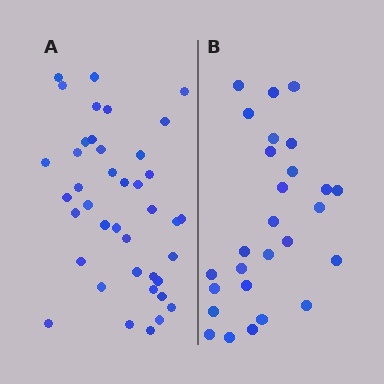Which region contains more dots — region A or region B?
Region A (the left region) has more dots.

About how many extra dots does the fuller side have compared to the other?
Region A has approximately 15 more dots than region B.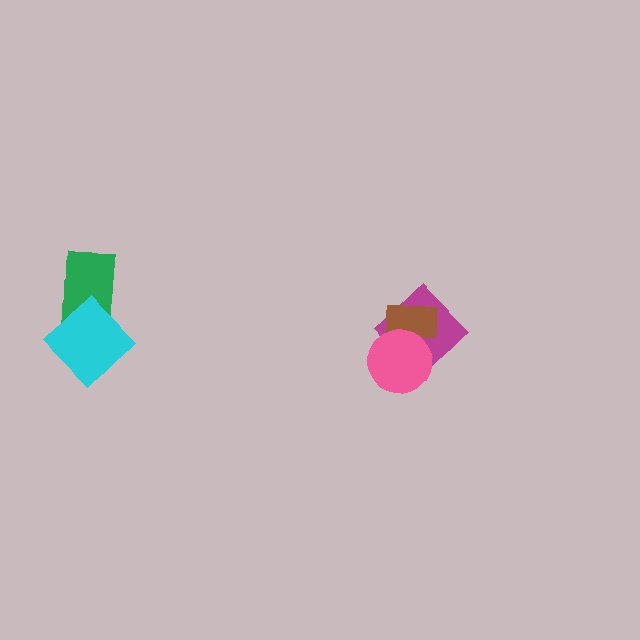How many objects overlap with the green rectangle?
1 object overlaps with the green rectangle.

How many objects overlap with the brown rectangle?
2 objects overlap with the brown rectangle.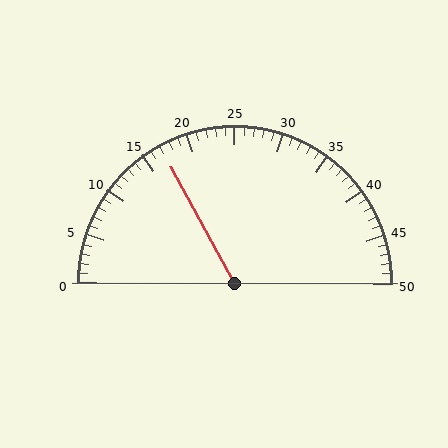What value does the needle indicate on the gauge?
The needle indicates approximately 17.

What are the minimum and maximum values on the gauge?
The gauge ranges from 0 to 50.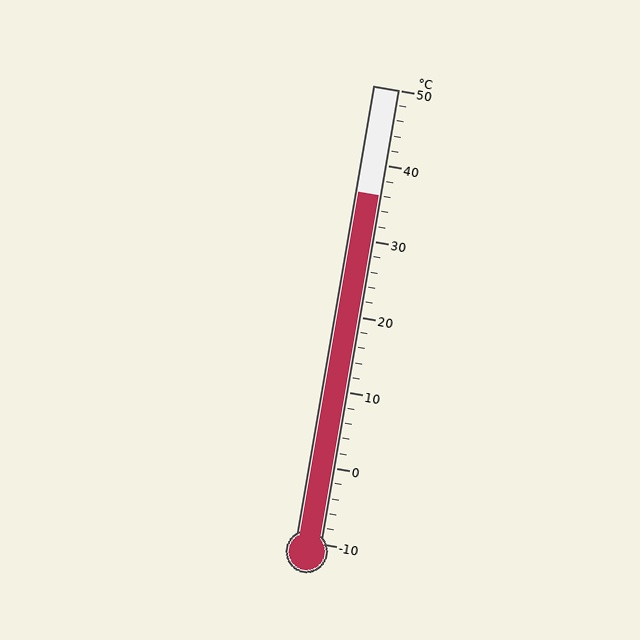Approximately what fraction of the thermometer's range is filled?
The thermometer is filled to approximately 75% of its range.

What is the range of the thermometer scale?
The thermometer scale ranges from -10°C to 50°C.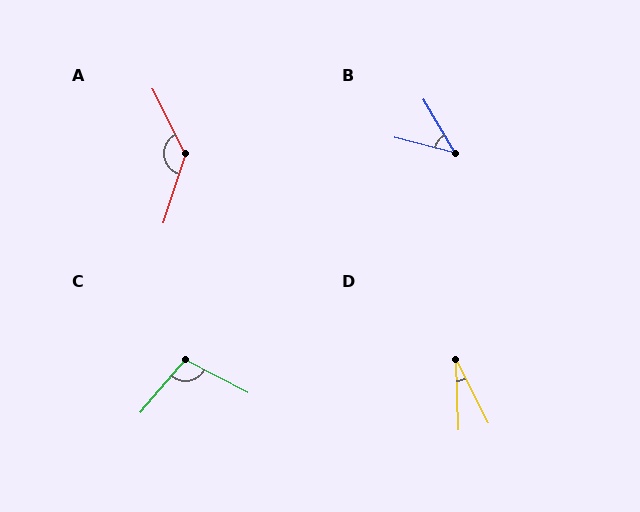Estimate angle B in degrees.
Approximately 46 degrees.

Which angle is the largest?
A, at approximately 135 degrees.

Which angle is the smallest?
D, at approximately 25 degrees.